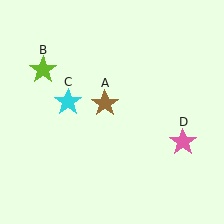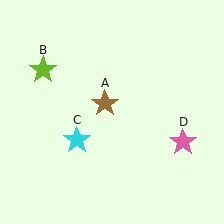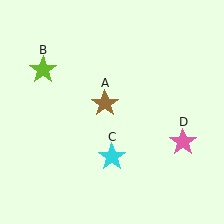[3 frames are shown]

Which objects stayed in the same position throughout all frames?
Brown star (object A) and lime star (object B) and pink star (object D) remained stationary.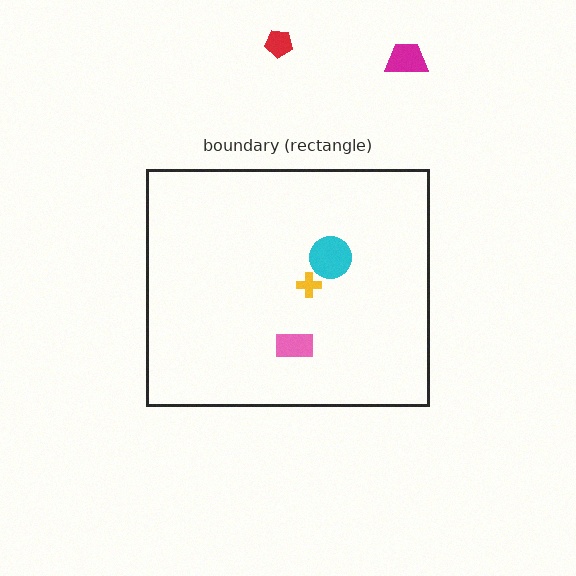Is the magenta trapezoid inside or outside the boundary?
Outside.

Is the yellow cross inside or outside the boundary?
Inside.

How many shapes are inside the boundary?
3 inside, 2 outside.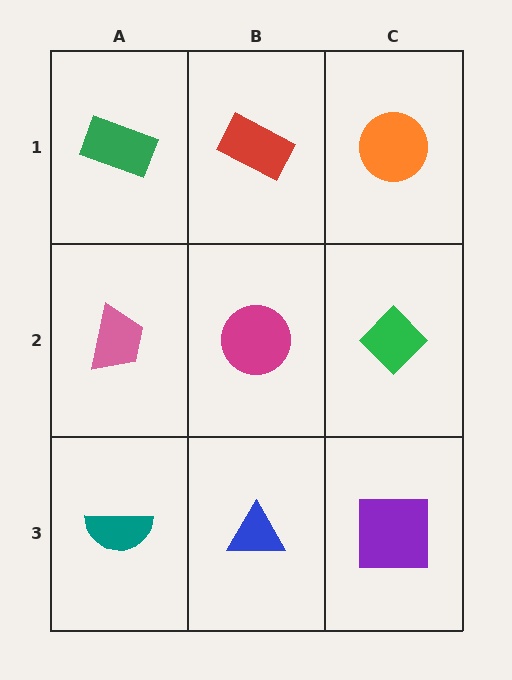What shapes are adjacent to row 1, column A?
A pink trapezoid (row 2, column A), a red rectangle (row 1, column B).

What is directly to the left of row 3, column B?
A teal semicircle.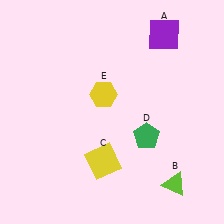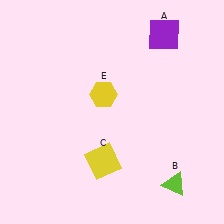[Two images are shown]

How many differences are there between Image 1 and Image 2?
There is 1 difference between the two images.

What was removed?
The green pentagon (D) was removed in Image 2.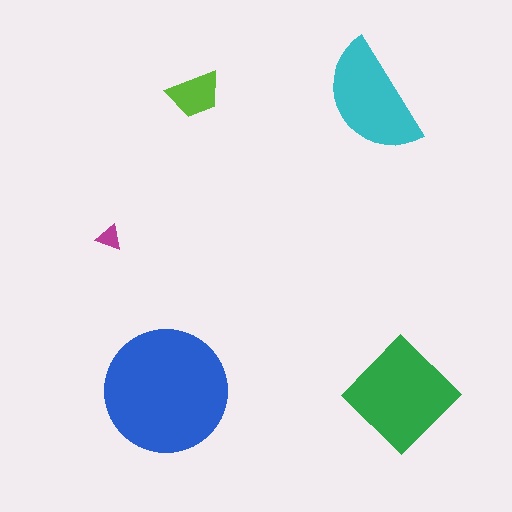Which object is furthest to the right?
The green diamond is rightmost.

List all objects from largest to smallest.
The blue circle, the green diamond, the cyan semicircle, the lime trapezoid, the magenta triangle.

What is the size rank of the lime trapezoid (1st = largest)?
4th.